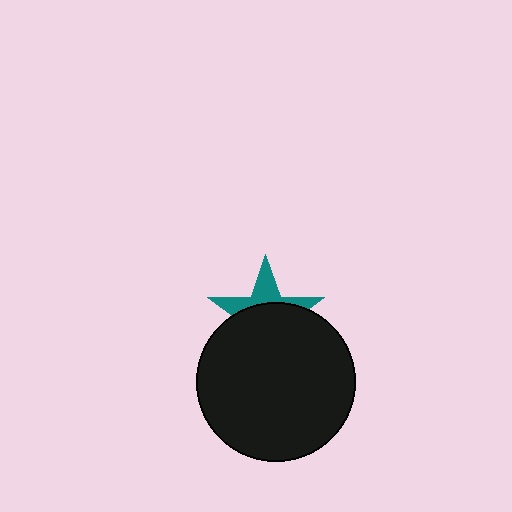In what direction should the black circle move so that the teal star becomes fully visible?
The black circle should move down. That is the shortest direction to clear the overlap and leave the teal star fully visible.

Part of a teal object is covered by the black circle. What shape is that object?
It is a star.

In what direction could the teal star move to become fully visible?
The teal star could move up. That would shift it out from behind the black circle entirely.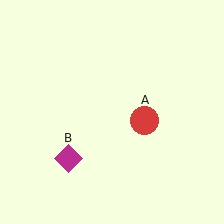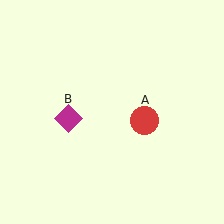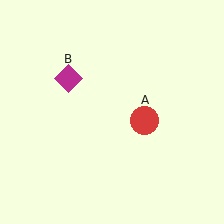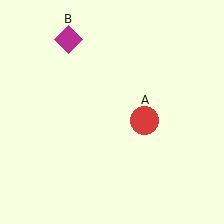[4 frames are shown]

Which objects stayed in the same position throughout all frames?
Red circle (object A) remained stationary.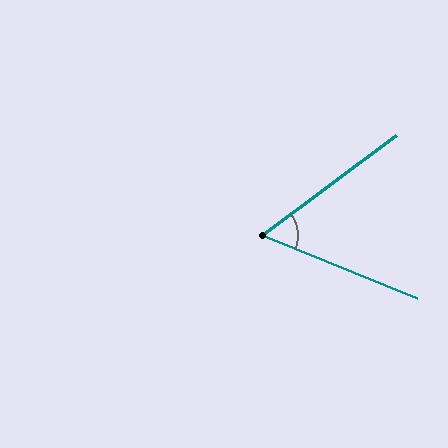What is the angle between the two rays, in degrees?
Approximately 59 degrees.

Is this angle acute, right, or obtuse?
It is acute.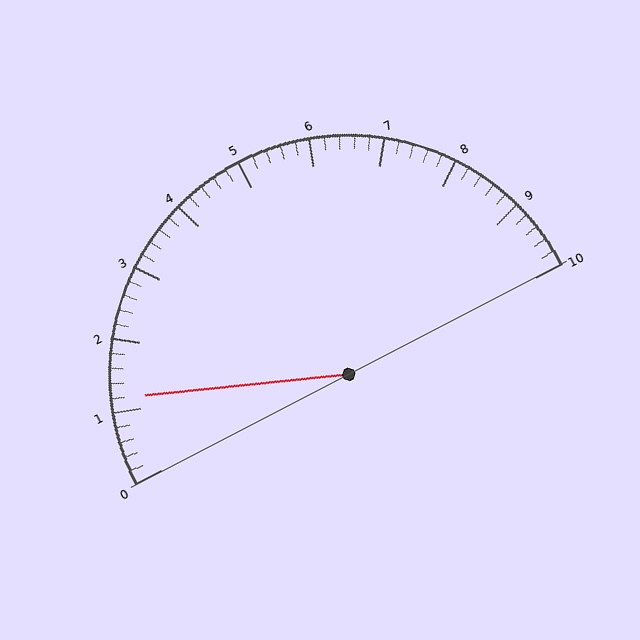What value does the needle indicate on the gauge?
The needle indicates approximately 1.2.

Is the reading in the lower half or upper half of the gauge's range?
The reading is in the lower half of the range (0 to 10).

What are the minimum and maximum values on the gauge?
The gauge ranges from 0 to 10.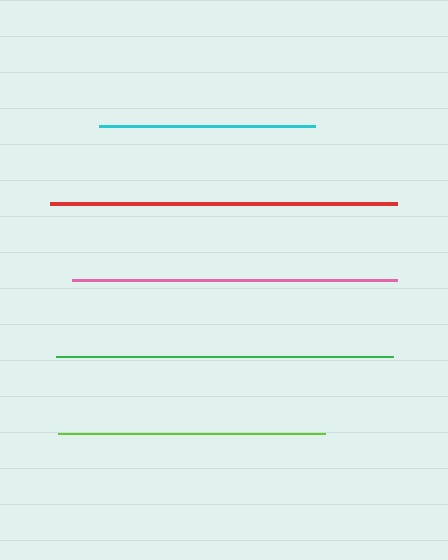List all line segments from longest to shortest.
From longest to shortest: red, green, pink, lime, cyan.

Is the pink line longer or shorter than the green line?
The green line is longer than the pink line.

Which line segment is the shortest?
The cyan line is the shortest at approximately 217 pixels.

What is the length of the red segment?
The red segment is approximately 347 pixels long.